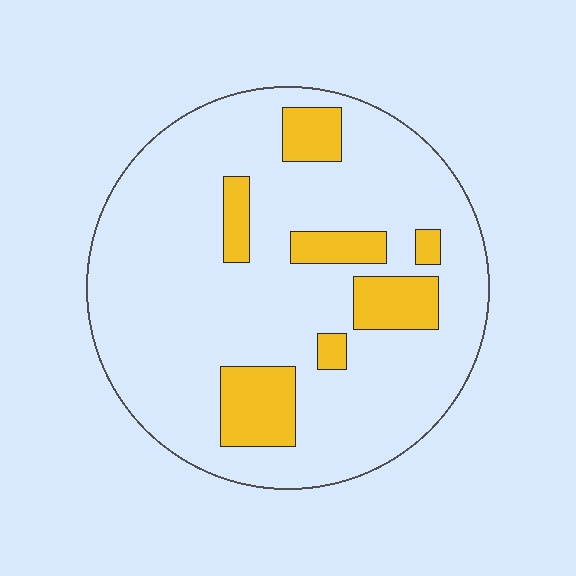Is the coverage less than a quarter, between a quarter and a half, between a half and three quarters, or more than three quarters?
Less than a quarter.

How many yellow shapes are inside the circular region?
7.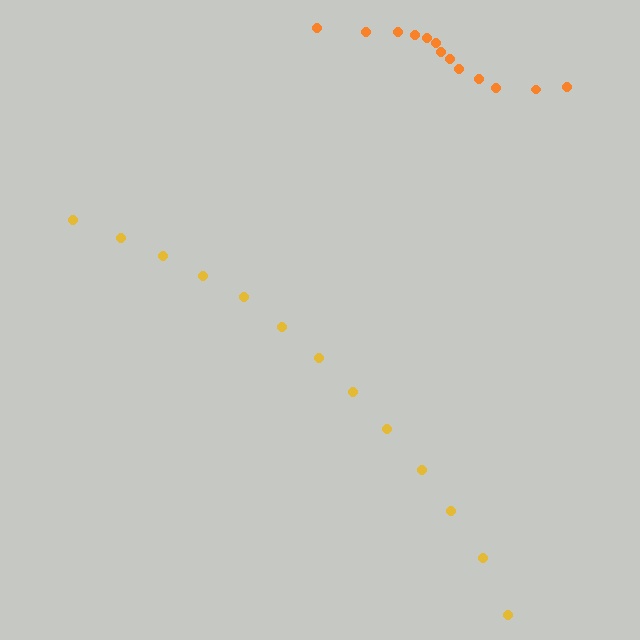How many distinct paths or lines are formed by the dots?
There are 2 distinct paths.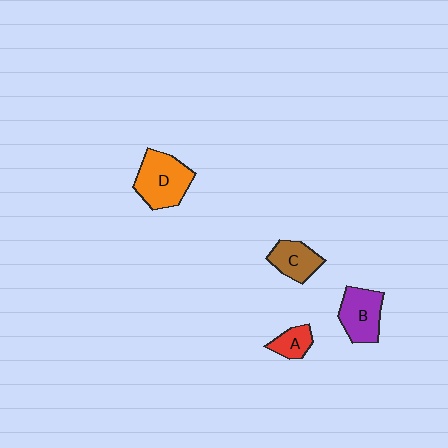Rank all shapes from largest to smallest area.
From largest to smallest: D (orange), B (purple), C (brown), A (red).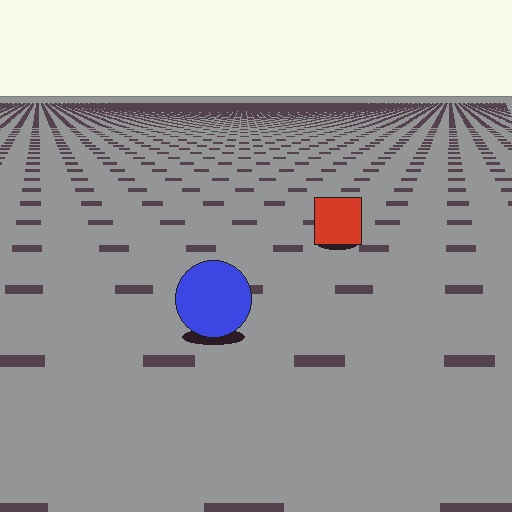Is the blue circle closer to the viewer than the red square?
Yes. The blue circle is closer — you can tell from the texture gradient: the ground texture is coarser near it.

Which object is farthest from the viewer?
The red square is farthest from the viewer. It appears smaller and the ground texture around it is denser.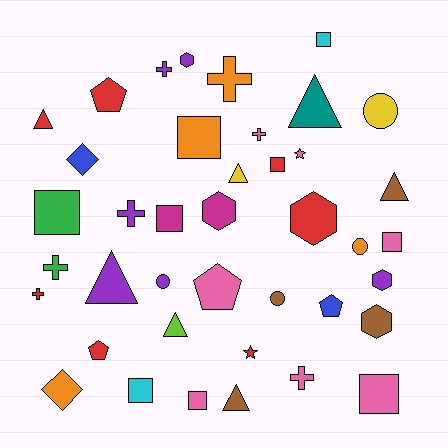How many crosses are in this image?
There are 7 crosses.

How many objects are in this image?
There are 40 objects.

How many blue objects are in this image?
There are 2 blue objects.